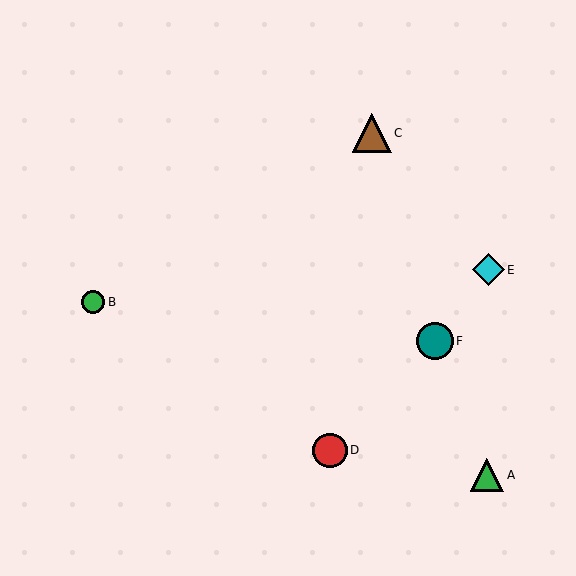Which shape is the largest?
The brown triangle (labeled C) is the largest.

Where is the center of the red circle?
The center of the red circle is at (330, 450).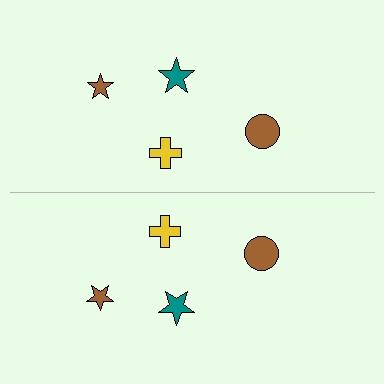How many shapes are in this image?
There are 8 shapes in this image.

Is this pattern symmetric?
Yes, this pattern has bilateral (reflection) symmetry.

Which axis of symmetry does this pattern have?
The pattern has a horizontal axis of symmetry running through the center of the image.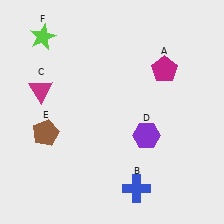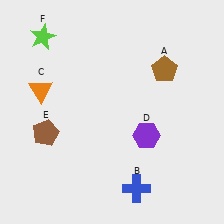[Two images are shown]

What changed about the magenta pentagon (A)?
In Image 1, A is magenta. In Image 2, it changed to brown.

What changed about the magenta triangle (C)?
In Image 1, C is magenta. In Image 2, it changed to orange.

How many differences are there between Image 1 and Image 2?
There are 2 differences between the two images.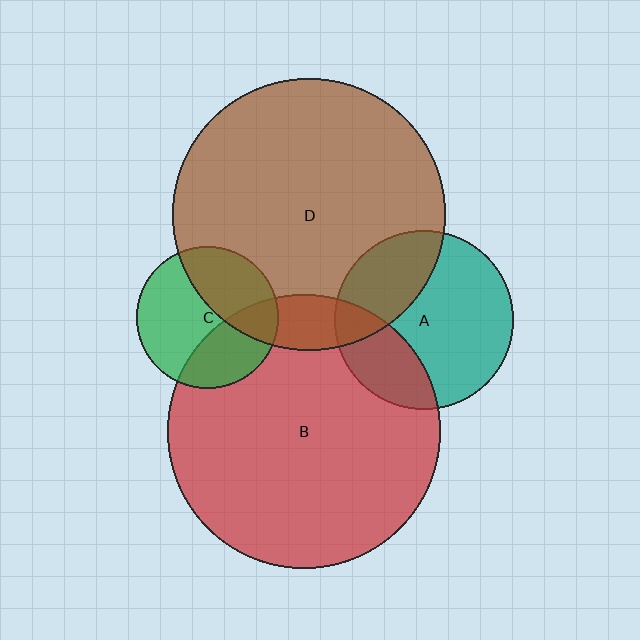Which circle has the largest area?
Circle B (red).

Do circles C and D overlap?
Yes.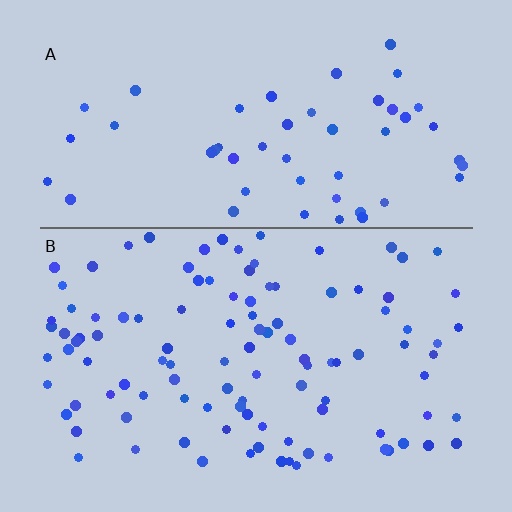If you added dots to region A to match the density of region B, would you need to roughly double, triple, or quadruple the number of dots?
Approximately double.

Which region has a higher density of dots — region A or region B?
B (the bottom).